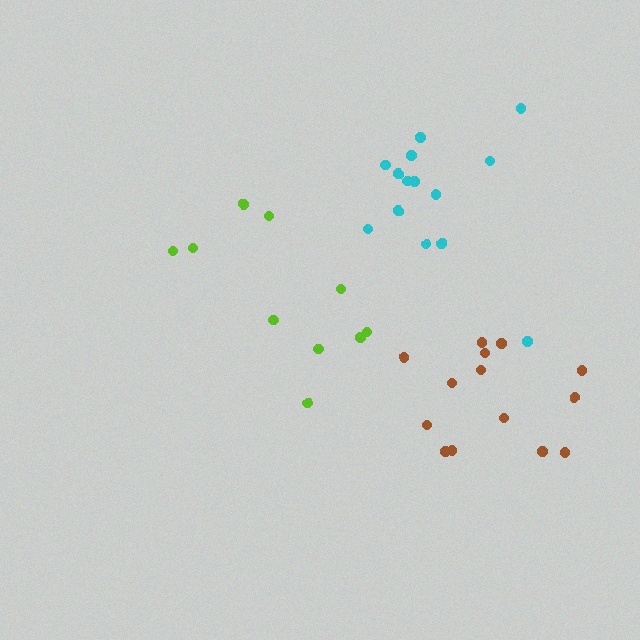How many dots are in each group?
Group 1: 14 dots, Group 2: 14 dots, Group 3: 10 dots (38 total).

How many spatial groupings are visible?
There are 3 spatial groupings.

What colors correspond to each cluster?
The clusters are colored: cyan, brown, lime.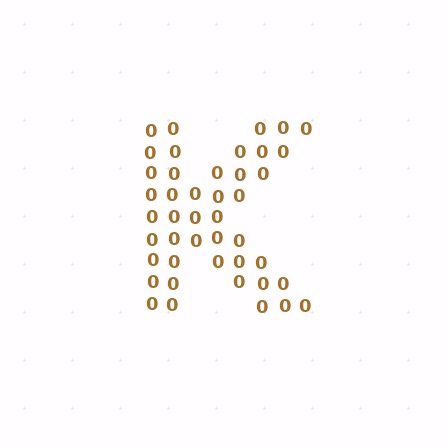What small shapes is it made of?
It is made of small digit 0's.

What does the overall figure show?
The overall figure shows the letter K.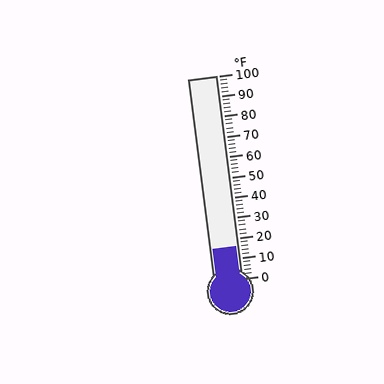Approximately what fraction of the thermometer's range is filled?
The thermometer is filled to approximately 15% of its range.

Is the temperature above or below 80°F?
The temperature is below 80°F.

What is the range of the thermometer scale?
The thermometer scale ranges from 0°F to 100°F.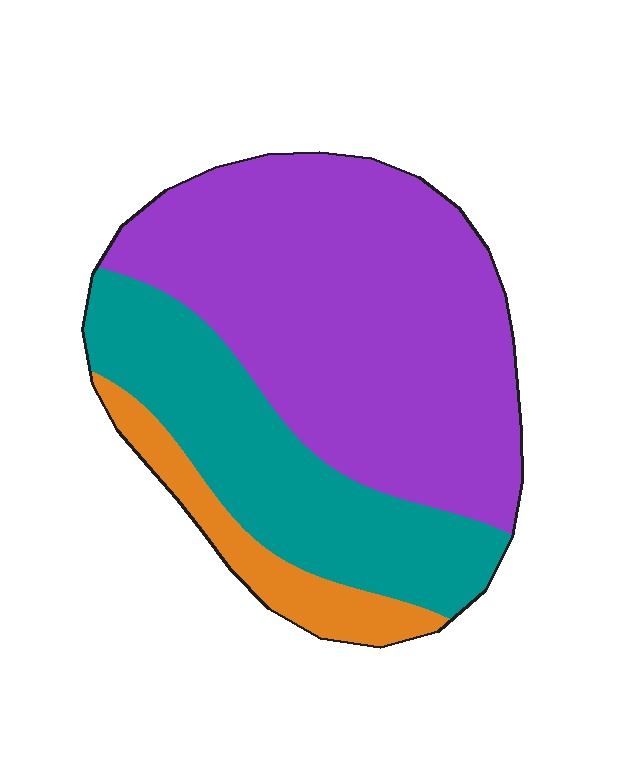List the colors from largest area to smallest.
From largest to smallest: purple, teal, orange.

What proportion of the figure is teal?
Teal takes up about one third (1/3) of the figure.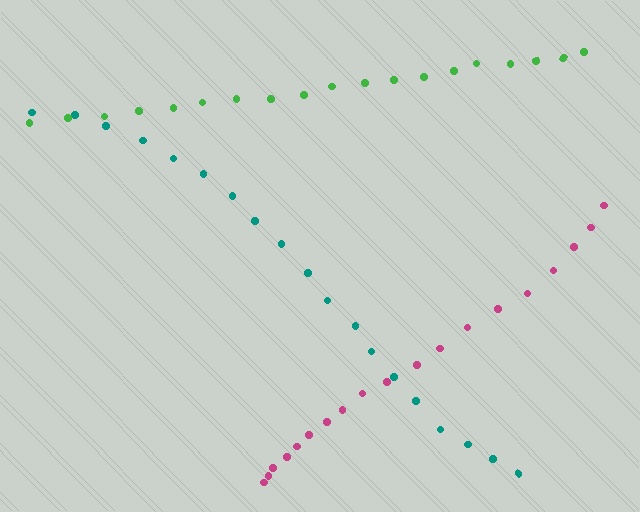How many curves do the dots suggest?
There are 3 distinct paths.